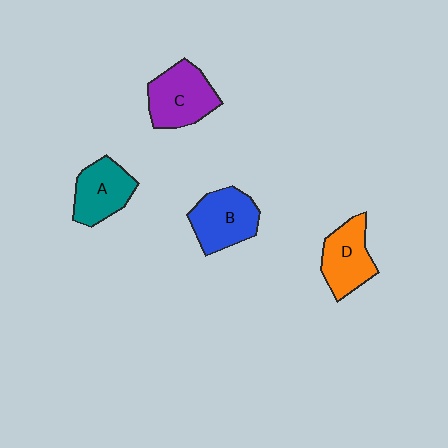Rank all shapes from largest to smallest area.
From largest to smallest: C (purple), B (blue), D (orange), A (teal).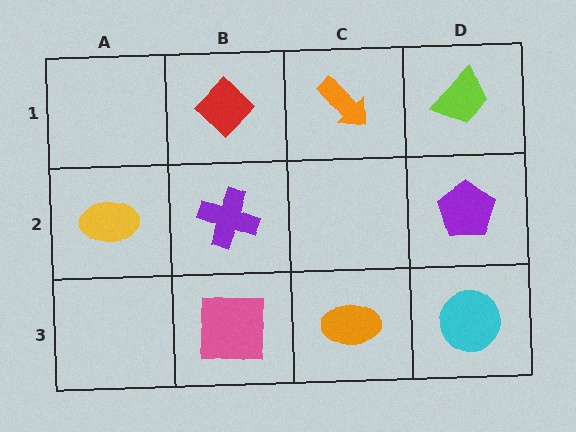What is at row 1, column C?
An orange arrow.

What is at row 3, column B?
A pink square.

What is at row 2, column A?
A yellow ellipse.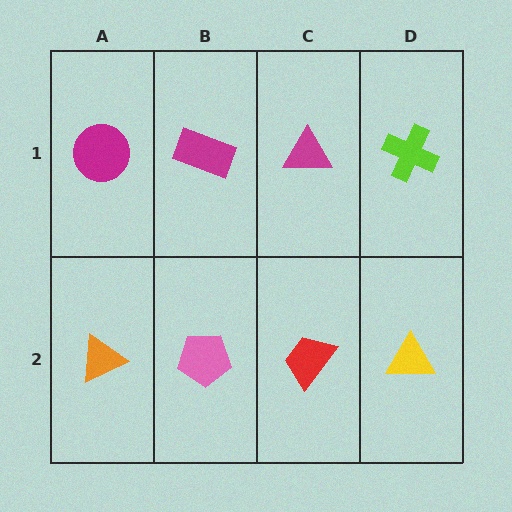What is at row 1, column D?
A lime cross.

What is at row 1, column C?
A magenta triangle.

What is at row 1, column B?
A magenta rectangle.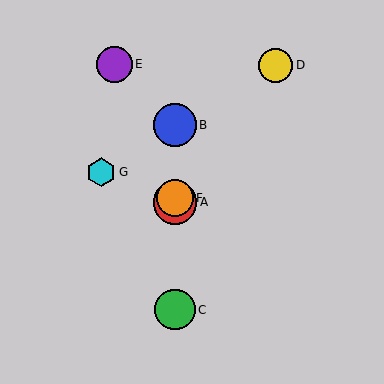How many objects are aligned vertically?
4 objects (A, B, C, F) are aligned vertically.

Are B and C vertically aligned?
Yes, both are at x≈175.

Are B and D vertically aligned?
No, B is at x≈175 and D is at x≈276.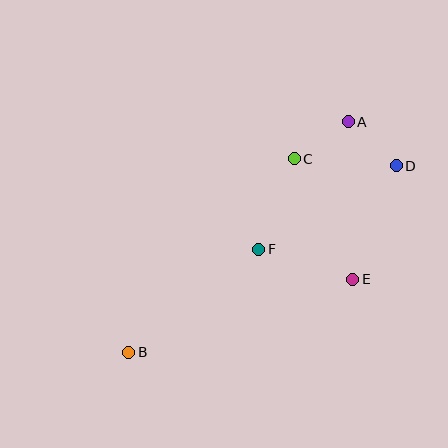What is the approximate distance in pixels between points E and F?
The distance between E and F is approximately 99 pixels.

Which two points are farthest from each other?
Points B and D are farthest from each other.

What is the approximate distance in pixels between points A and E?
The distance between A and E is approximately 158 pixels.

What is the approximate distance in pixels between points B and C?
The distance between B and C is approximately 255 pixels.